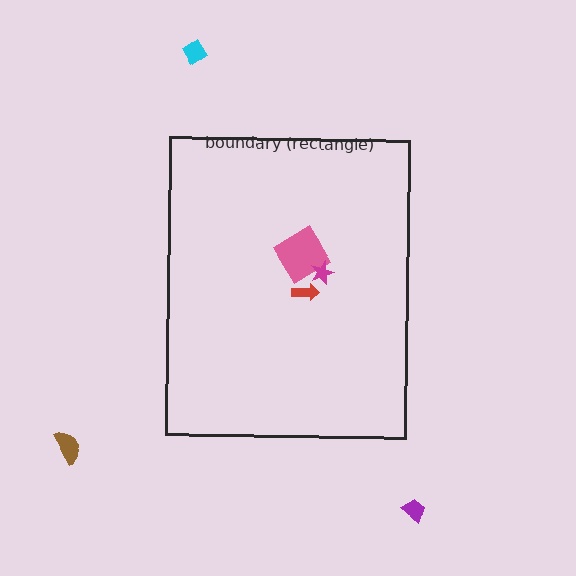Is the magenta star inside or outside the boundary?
Inside.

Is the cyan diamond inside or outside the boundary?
Outside.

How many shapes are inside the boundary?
3 inside, 3 outside.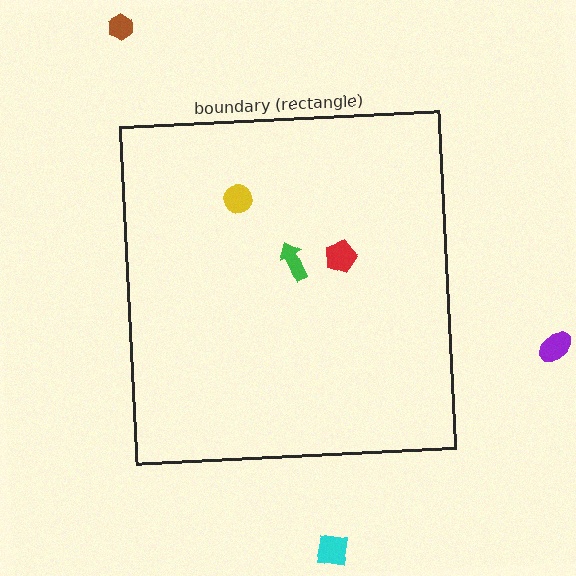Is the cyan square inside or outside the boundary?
Outside.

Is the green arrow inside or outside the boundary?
Inside.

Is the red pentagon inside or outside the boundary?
Inside.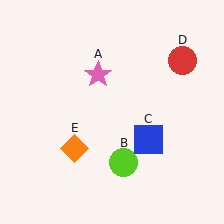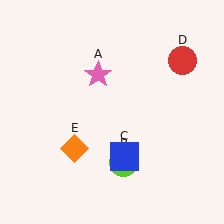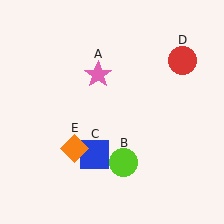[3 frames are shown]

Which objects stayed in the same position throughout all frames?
Pink star (object A) and lime circle (object B) and red circle (object D) and orange diamond (object E) remained stationary.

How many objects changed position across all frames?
1 object changed position: blue square (object C).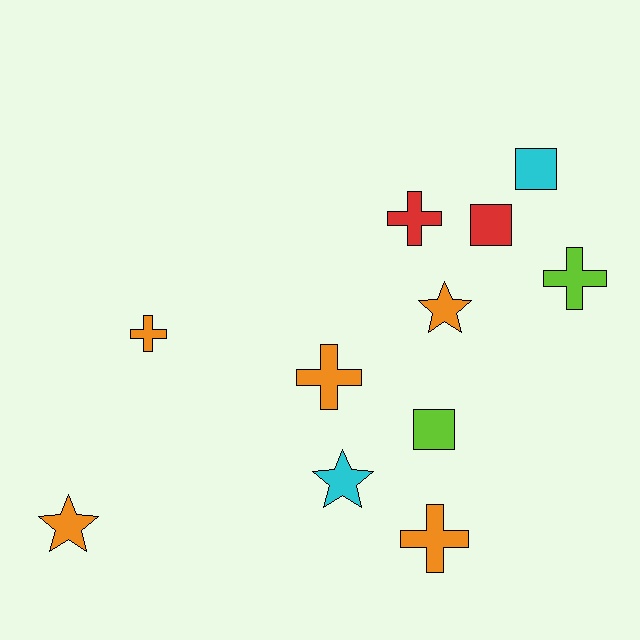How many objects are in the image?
There are 11 objects.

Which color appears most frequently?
Orange, with 5 objects.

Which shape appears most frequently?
Cross, with 5 objects.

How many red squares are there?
There is 1 red square.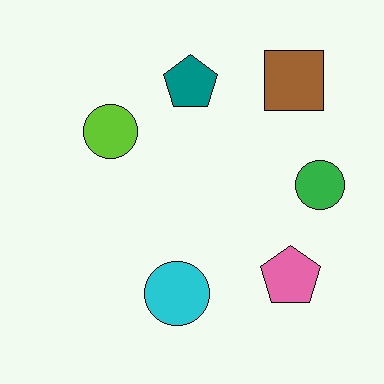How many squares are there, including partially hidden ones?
There is 1 square.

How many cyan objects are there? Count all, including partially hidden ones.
There is 1 cyan object.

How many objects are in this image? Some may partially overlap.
There are 6 objects.